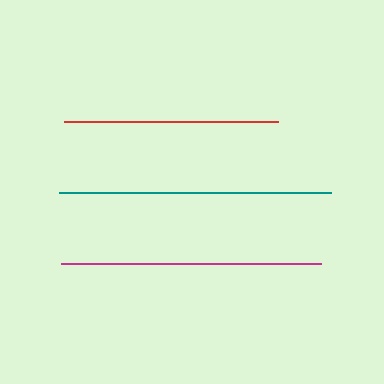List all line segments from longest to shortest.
From longest to shortest: teal, magenta, red.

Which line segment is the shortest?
The red line is the shortest at approximately 214 pixels.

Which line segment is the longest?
The teal line is the longest at approximately 272 pixels.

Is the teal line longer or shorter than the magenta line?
The teal line is longer than the magenta line.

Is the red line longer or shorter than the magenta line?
The magenta line is longer than the red line.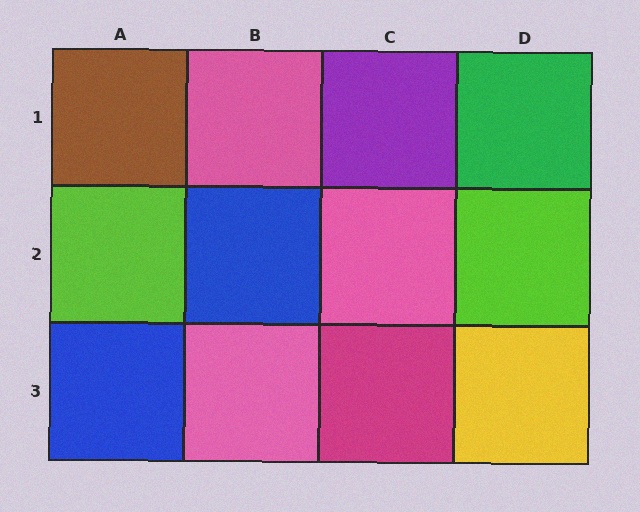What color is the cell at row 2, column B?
Blue.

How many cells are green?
1 cell is green.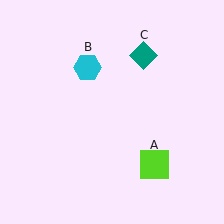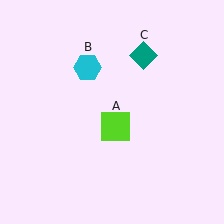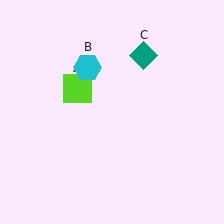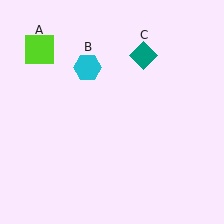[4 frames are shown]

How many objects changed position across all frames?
1 object changed position: lime square (object A).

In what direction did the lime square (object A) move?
The lime square (object A) moved up and to the left.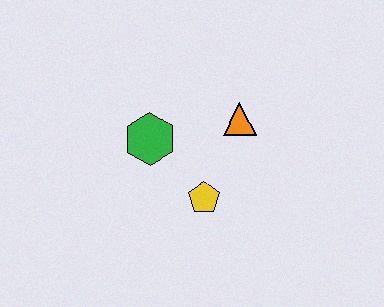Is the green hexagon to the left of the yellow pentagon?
Yes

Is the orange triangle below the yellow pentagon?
No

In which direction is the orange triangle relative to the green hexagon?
The orange triangle is to the right of the green hexagon.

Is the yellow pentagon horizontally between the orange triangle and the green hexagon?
Yes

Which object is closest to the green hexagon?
The yellow pentagon is closest to the green hexagon.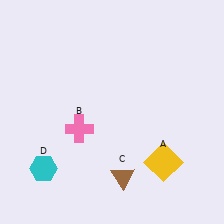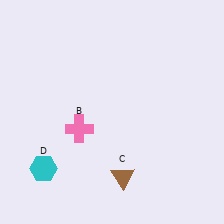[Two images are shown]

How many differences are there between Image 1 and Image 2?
There is 1 difference between the two images.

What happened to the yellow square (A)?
The yellow square (A) was removed in Image 2. It was in the bottom-right area of Image 1.